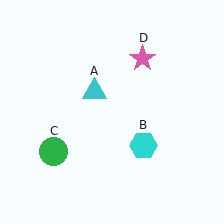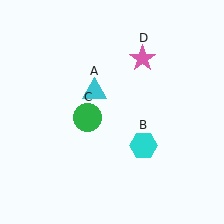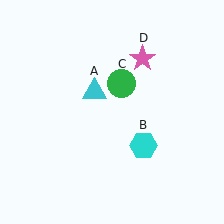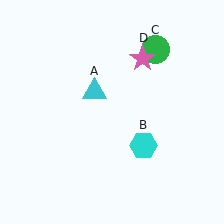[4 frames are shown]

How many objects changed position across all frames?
1 object changed position: green circle (object C).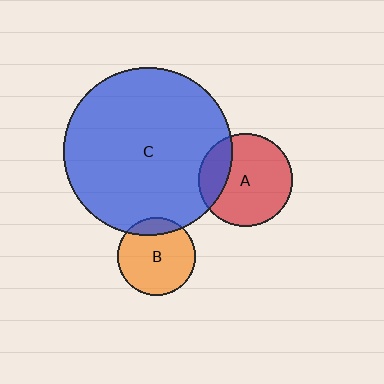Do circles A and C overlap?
Yes.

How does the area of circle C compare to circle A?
Approximately 3.2 times.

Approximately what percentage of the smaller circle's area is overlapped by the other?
Approximately 25%.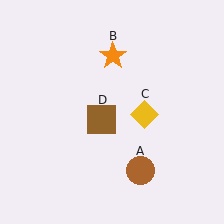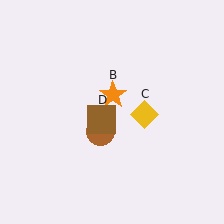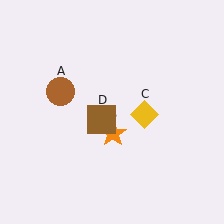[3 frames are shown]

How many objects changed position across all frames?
2 objects changed position: brown circle (object A), orange star (object B).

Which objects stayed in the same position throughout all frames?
Yellow diamond (object C) and brown square (object D) remained stationary.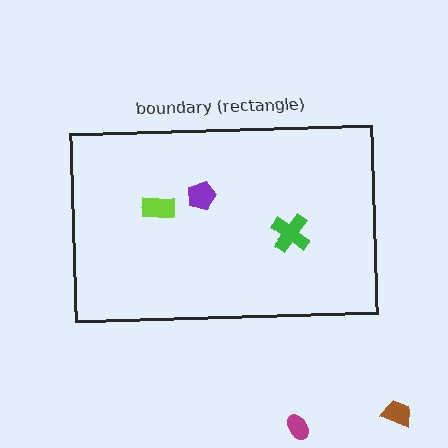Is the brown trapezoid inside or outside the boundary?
Outside.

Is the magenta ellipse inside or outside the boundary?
Outside.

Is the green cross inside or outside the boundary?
Inside.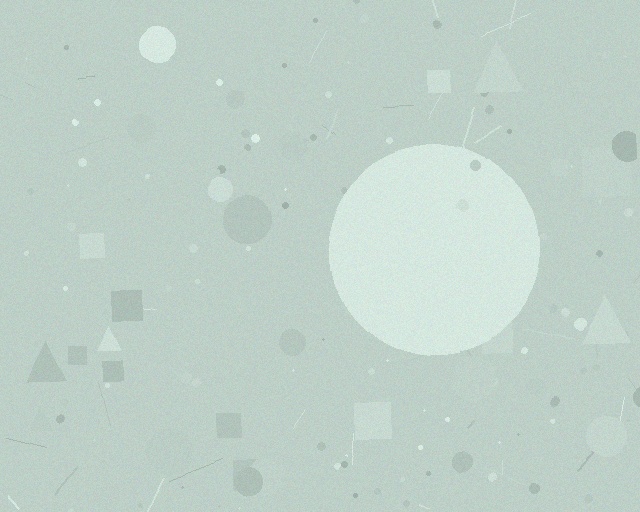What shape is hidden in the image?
A circle is hidden in the image.